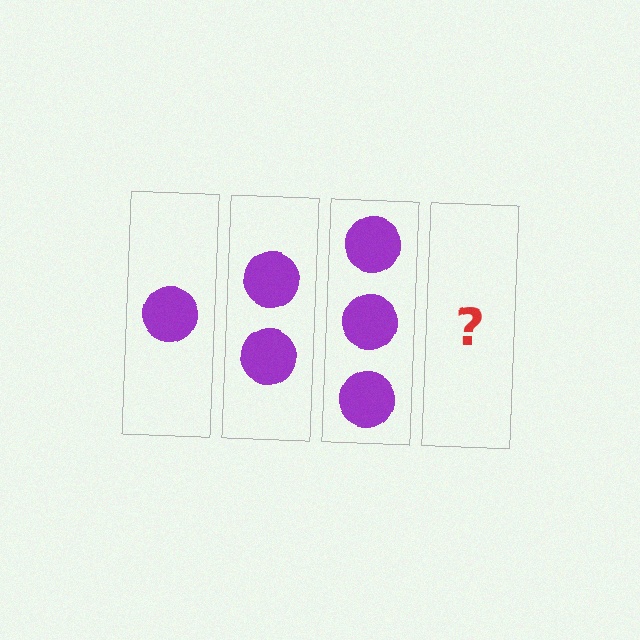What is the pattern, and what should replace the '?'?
The pattern is that each step adds one more circle. The '?' should be 4 circles.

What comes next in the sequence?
The next element should be 4 circles.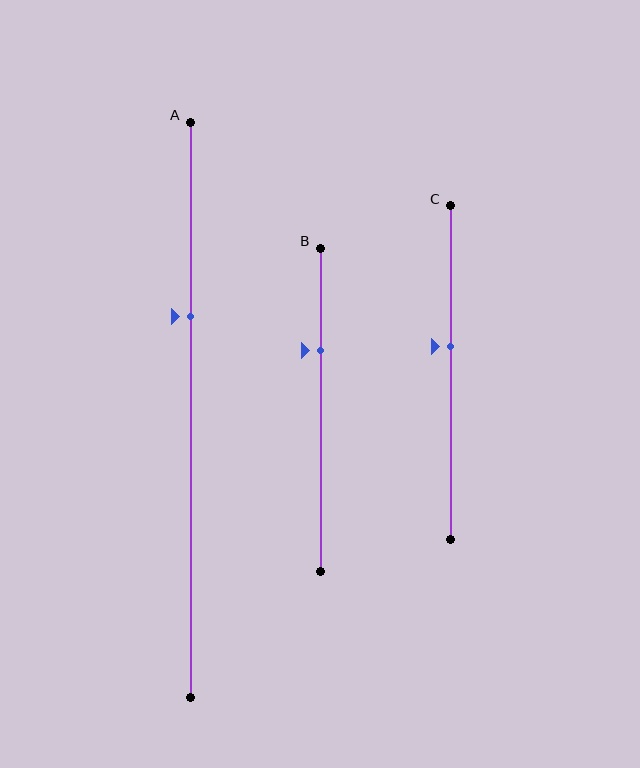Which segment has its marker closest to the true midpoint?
Segment C has its marker closest to the true midpoint.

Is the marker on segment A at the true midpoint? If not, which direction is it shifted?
No, the marker on segment A is shifted upward by about 16% of the segment length.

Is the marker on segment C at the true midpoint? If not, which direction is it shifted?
No, the marker on segment C is shifted upward by about 8% of the segment length.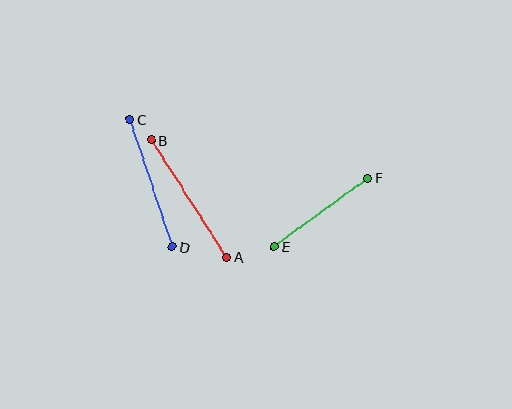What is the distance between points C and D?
The distance is approximately 134 pixels.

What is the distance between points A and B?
The distance is approximately 139 pixels.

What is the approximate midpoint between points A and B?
The midpoint is at approximately (189, 199) pixels.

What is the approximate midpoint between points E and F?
The midpoint is at approximately (321, 212) pixels.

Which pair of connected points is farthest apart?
Points A and B are farthest apart.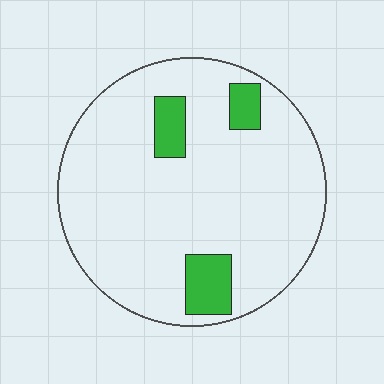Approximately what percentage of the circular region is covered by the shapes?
Approximately 10%.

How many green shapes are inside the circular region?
3.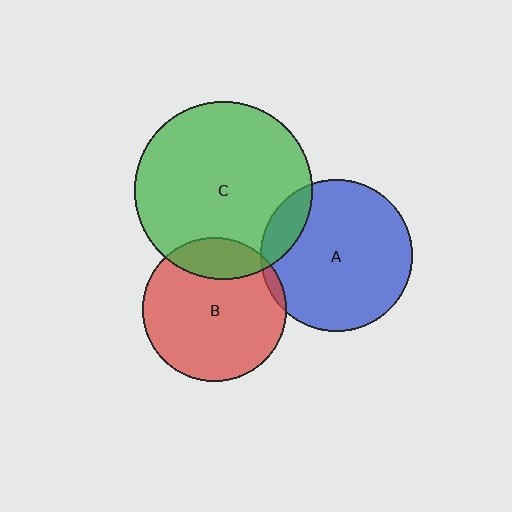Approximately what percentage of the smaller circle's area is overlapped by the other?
Approximately 15%.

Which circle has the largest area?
Circle C (green).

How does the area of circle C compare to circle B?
Approximately 1.5 times.